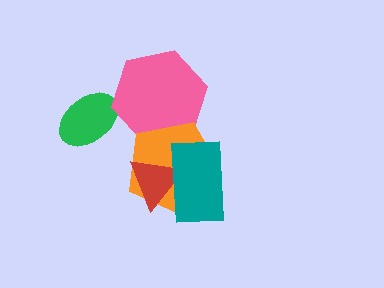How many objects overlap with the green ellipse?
0 objects overlap with the green ellipse.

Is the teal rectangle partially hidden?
No, no other shape covers it.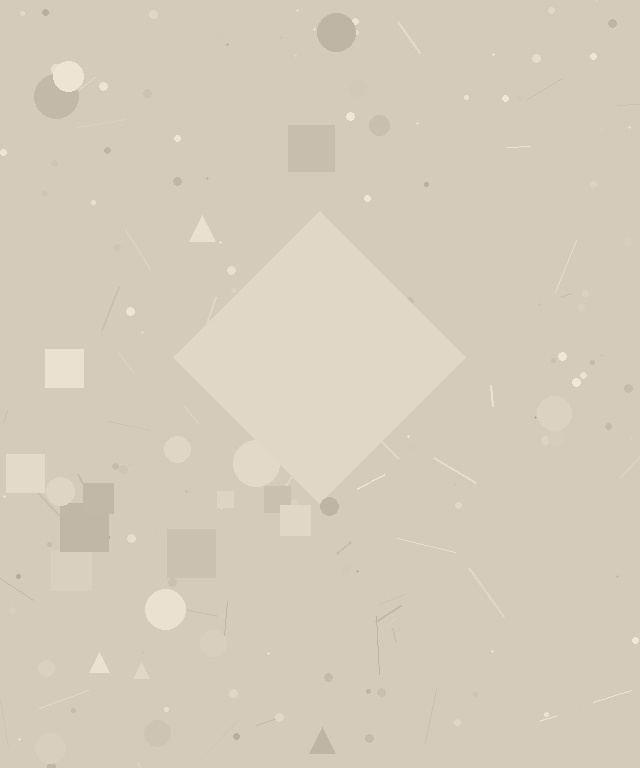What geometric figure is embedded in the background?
A diamond is embedded in the background.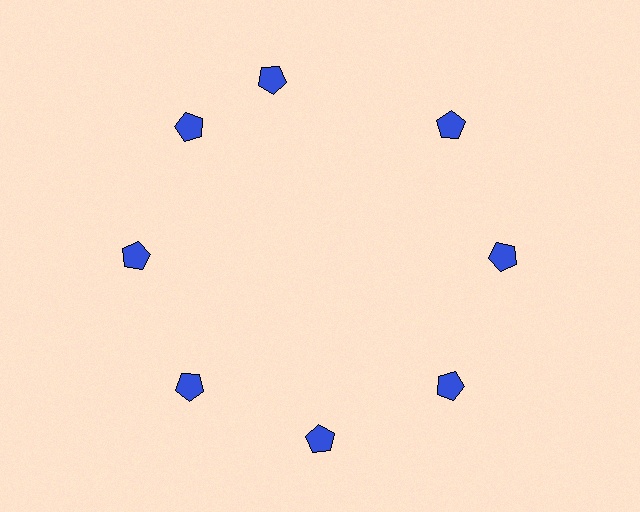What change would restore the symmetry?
The symmetry would be restored by rotating it back into even spacing with its neighbors so that all 8 pentagons sit at equal angles and equal distance from the center.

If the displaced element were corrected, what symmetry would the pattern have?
It would have 8-fold rotational symmetry — the pattern would map onto itself every 45 degrees.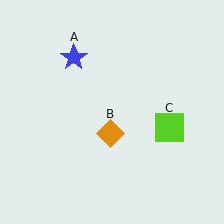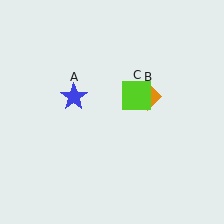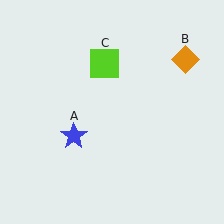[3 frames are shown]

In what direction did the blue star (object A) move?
The blue star (object A) moved down.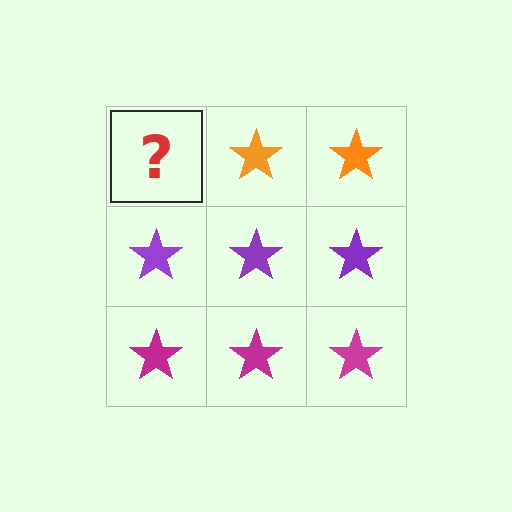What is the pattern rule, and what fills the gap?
The rule is that each row has a consistent color. The gap should be filled with an orange star.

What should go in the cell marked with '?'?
The missing cell should contain an orange star.